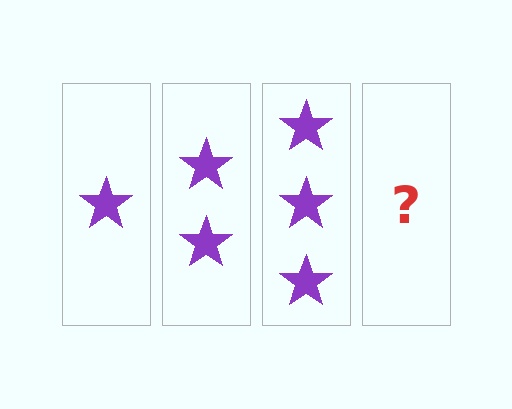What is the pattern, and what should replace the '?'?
The pattern is that each step adds one more star. The '?' should be 4 stars.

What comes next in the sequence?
The next element should be 4 stars.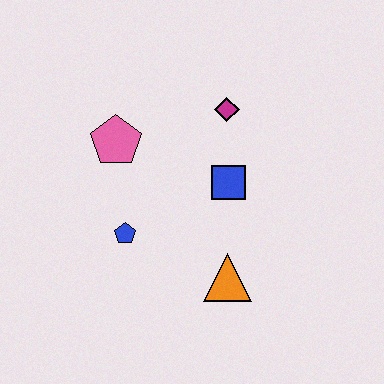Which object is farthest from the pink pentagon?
The orange triangle is farthest from the pink pentagon.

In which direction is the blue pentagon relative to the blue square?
The blue pentagon is to the left of the blue square.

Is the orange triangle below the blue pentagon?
Yes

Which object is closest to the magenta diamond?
The blue square is closest to the magenta diamond.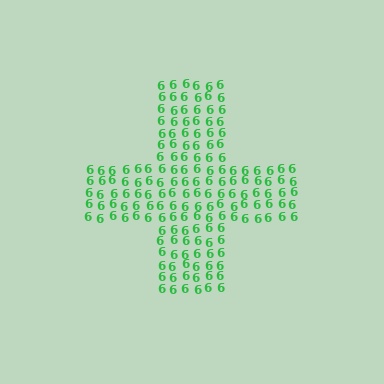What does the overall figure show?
The overall figure shows a cross.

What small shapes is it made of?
It is made of small digit 6's.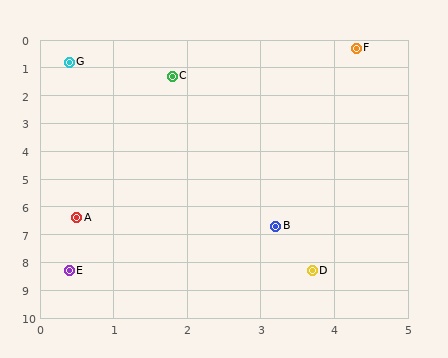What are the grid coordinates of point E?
Point E is at approximately (0.4, 8.3).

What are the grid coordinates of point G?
Point G is at approximately (0.4, 0.8).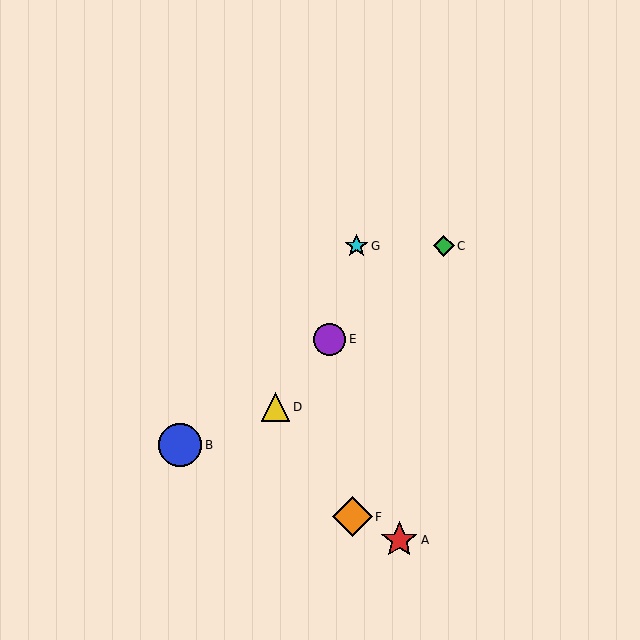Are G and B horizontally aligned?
No, G is at y≈246 and B is at y≈445.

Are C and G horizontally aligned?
Yes, both are at y≈246.